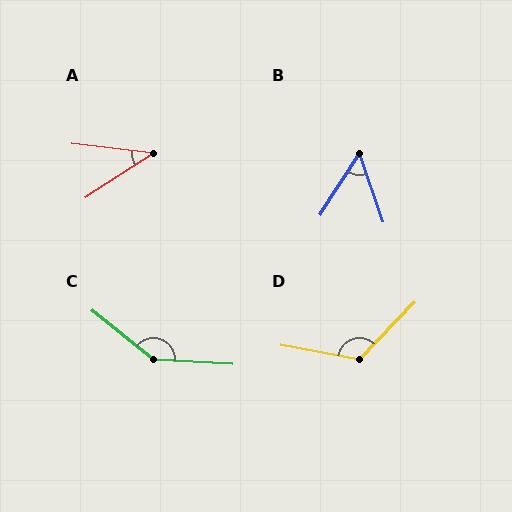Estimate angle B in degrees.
Approximately 51 degrees.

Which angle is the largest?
C, at approximately 144 degrees.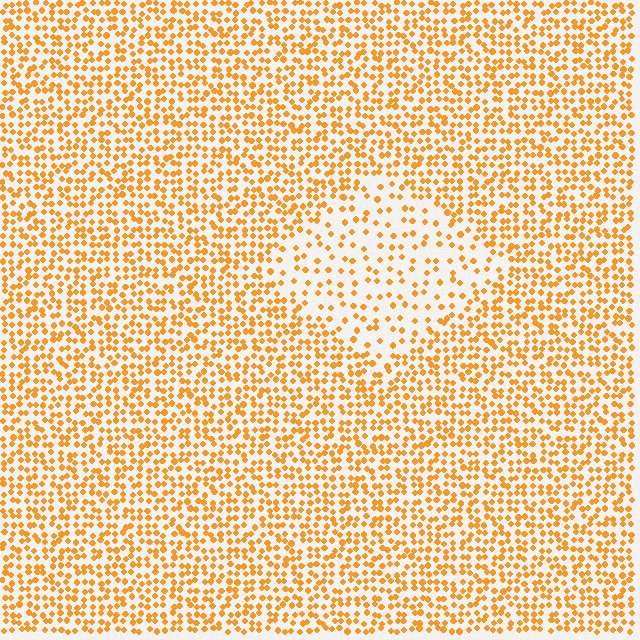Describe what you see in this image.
The image contains small orange elements arranged at two different densities. A diamond-shaped region is visible where the elements are less densely packed than the surrounding area.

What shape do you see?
I see a diamond.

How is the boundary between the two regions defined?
The boundary is defined by a change in element density (approximately 2.2x ratio). All elements are the same color, size, and shape.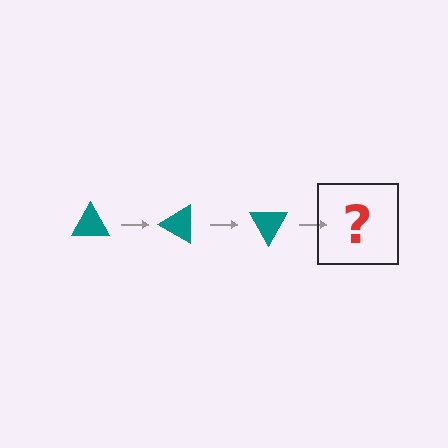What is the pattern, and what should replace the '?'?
The pattern is that the triangle rotates 30 degrees each step. The '?' should be a teal triangle rotated 90 degrees.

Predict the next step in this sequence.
The next step is a teal triangle rotated 90 degrees.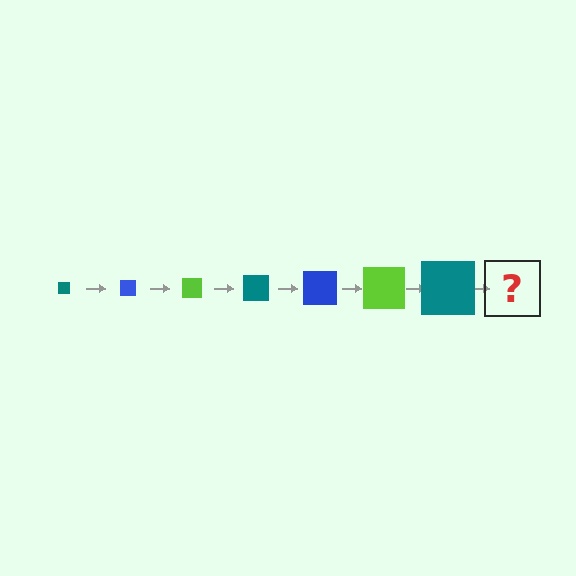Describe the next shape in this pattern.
It should be a blue square, larger than the previous one.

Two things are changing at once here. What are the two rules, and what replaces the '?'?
The two rules are that the square grows larger each step and the color cycles through teal, blue, and lime. The '?' should be a blue square, larger than the previous one.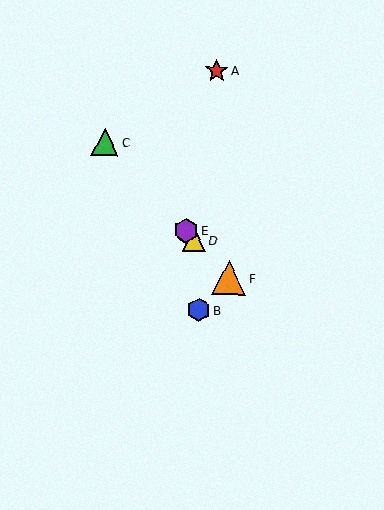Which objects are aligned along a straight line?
Objects C, D, E, F are aligned along a straight line.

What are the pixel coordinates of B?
Object B is at (199, 310).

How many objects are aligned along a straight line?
4 objects (C, D, E, F) are aligned along a straight line.